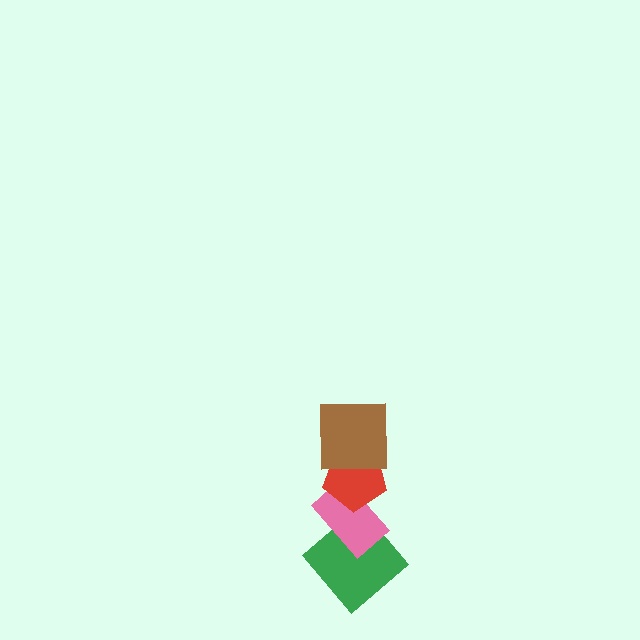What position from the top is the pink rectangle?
The pink rectangle is 3rd from the top.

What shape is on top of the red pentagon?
The brown square is on top of the red pentagon.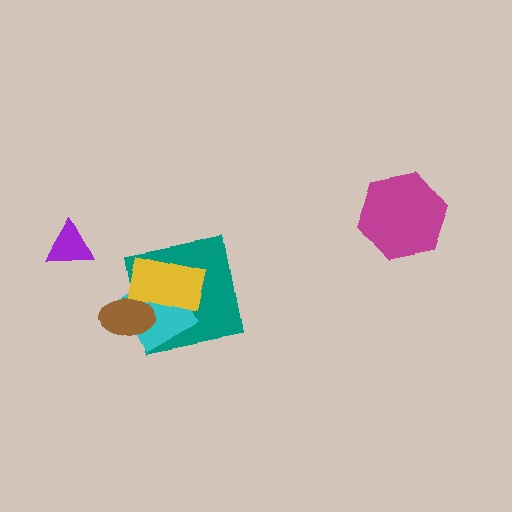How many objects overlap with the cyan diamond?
3 objects overlap with the cyan diamond.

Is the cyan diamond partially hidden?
Yes, it is partially covered by another shape.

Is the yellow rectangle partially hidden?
No, no other shape covers it.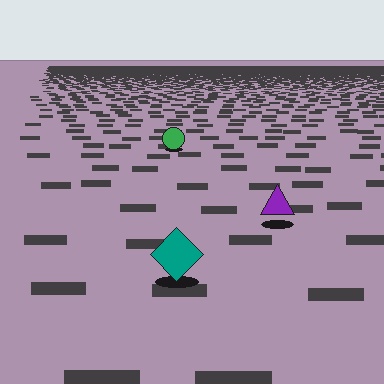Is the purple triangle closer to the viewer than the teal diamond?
No. The teal diamond is closer — you can tell from the texture gradient: the ground texture is coarser near it.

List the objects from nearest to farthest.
From nearest to farthest: the teal diamond, the purple triangle, the green circle.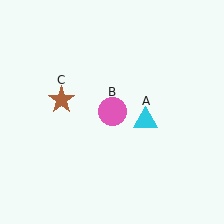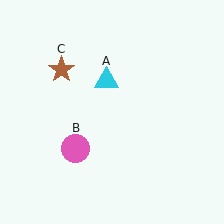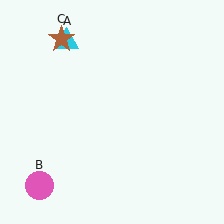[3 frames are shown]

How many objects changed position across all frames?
3 objects changed position: cyan triangle (object A), pink circle (object B), brown star (object C).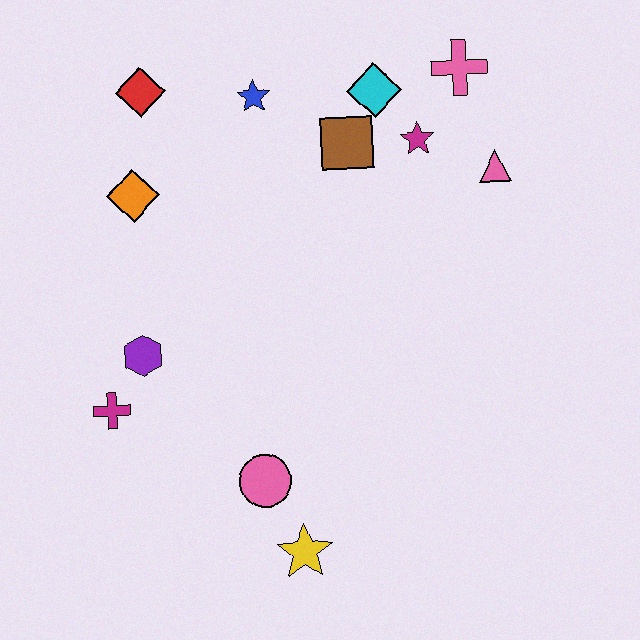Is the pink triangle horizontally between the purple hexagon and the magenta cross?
No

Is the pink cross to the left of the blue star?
No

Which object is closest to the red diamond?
The orange diamond is closest to the red diamond.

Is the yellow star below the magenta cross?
Yes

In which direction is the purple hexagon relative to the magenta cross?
The purple hexagon is above the magenta cross.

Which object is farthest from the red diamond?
The yellow star is farthest from the red diamond.